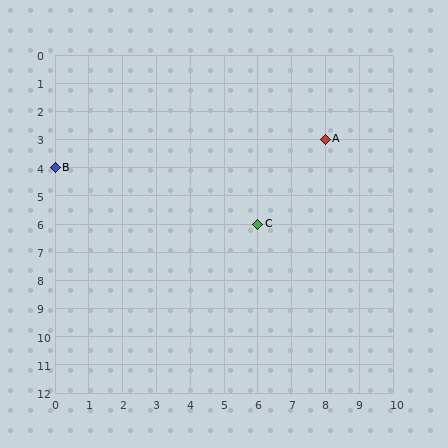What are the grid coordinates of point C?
Point C is at grid coordinates (6, 6).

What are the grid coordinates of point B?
Point B is at grid coordinates (0, 4).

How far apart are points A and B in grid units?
Points A and B are 8 columns and 1 row apart (about 8.1 grid units diagonally).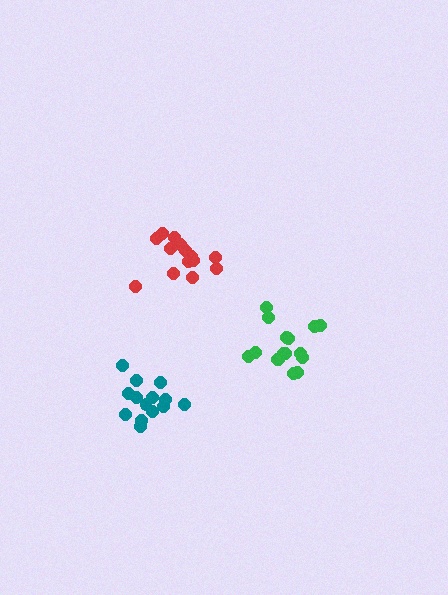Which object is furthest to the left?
The teal cluster is leftmost.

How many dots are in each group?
Group 1: 15 dots, Group 2: 14 dots, Group 3: 16 dots (45 total).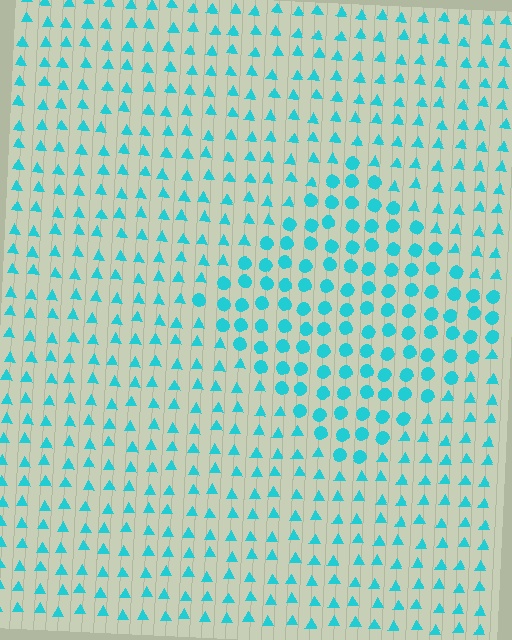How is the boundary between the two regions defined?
The boundary is defined by a change in element shape: circles inside vs. triangles outside. All elements share the same color and spacing.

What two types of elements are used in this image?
The image uses circles inside the diamond region and triangles outside it.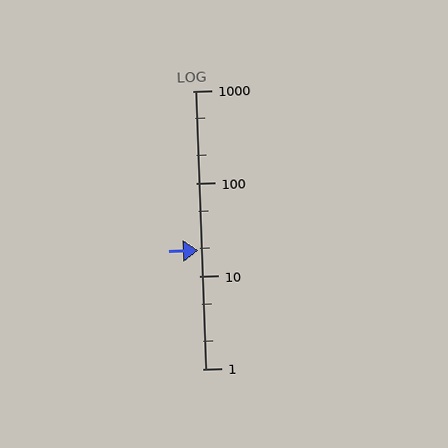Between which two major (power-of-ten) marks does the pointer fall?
The pointer is between 10 and 100.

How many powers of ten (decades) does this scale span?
The scale spans 3 decades, from 1 to 1000.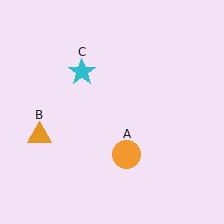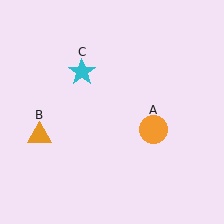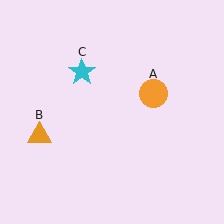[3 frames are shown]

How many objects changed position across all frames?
1 object changed position: orange circle (object A).